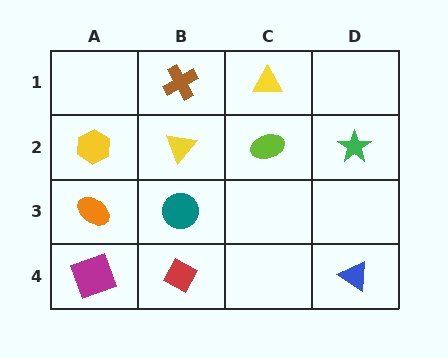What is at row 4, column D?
A blue triangle.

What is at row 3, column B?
A teal circle.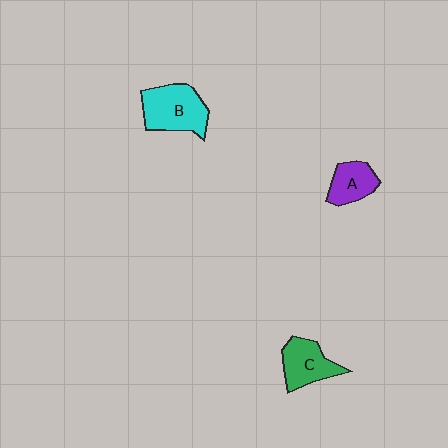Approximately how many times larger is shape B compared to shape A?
Approximately 1.7 times.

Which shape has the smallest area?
Shape A (purple).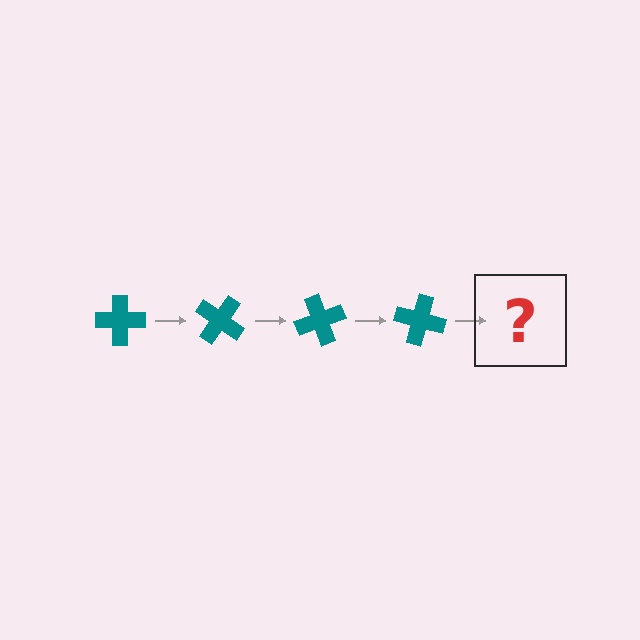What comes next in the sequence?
The next element should be a teal cross rotated 140 degrees.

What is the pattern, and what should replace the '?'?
The pattern is that the cross rotates 35 degrees each step. The '?' should be a teal cross rotated 140 degrees.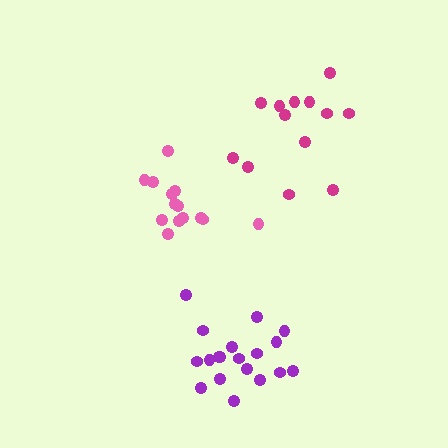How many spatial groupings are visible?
There are 3 spatial groupings.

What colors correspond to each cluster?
The clusters are colored: purple, pink, magenta.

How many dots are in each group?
Group 1: 19 dots, Group 2: 14 dots, Group 3: 13 dots (46 total).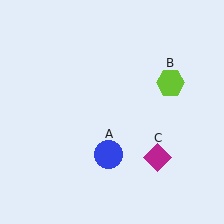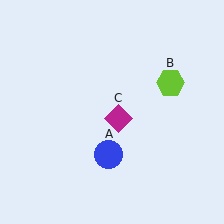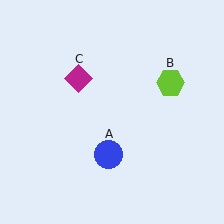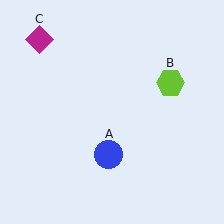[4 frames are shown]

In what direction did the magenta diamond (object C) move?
The magenta diamond (object C) moved up and to the left.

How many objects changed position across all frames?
1 object changed position: magenta diamond (object C).